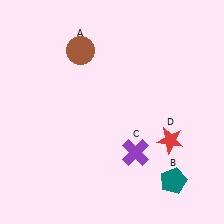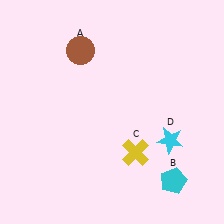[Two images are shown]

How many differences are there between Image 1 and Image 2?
There are 3 differences between the two images.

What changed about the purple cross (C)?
In Image 1, C is purple. In Image 2, it changed to yellow.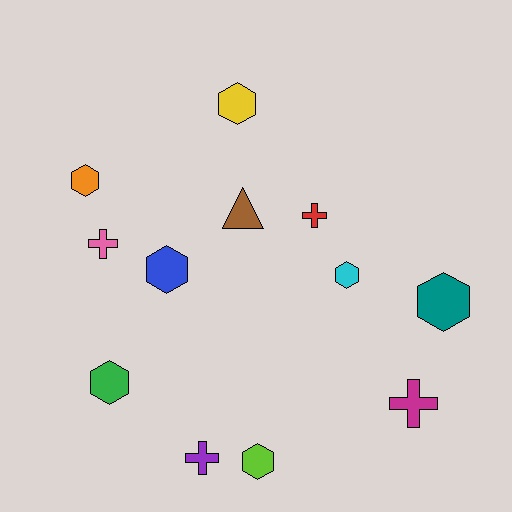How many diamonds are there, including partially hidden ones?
There are no diamonds.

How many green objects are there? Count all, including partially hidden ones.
There is 1 green object.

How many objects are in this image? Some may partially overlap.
There are 12 objects.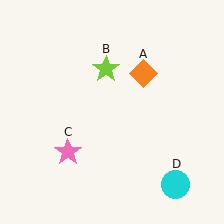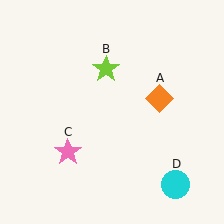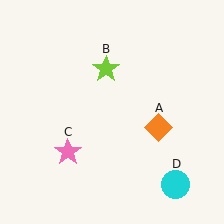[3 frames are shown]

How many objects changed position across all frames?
1 object changed position: orange diamond (object A).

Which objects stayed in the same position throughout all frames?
Lime star (object B) and pink star (object C) and cyan circle (object D) remained stationary.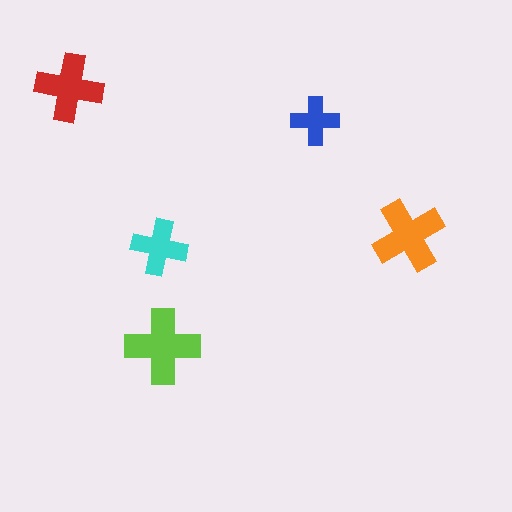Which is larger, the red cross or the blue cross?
The red one.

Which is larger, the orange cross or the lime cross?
The lime one.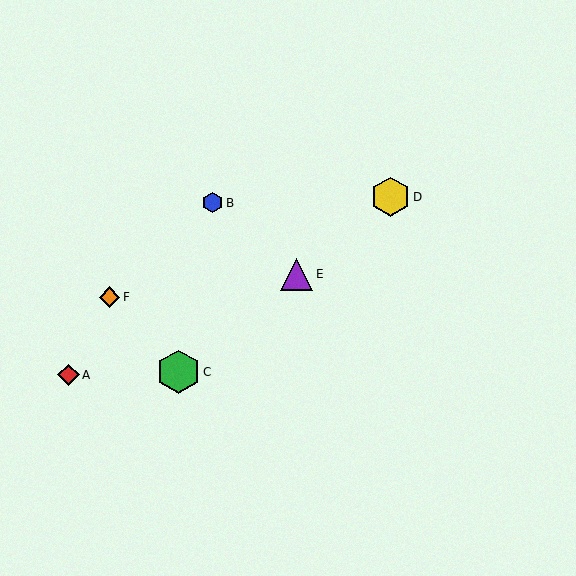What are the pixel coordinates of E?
Object E is at (297, 274).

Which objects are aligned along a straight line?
Objects C, D, E are aligned along a straight line.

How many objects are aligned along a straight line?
3 objects (C, D, E) are aligned along a straight line.